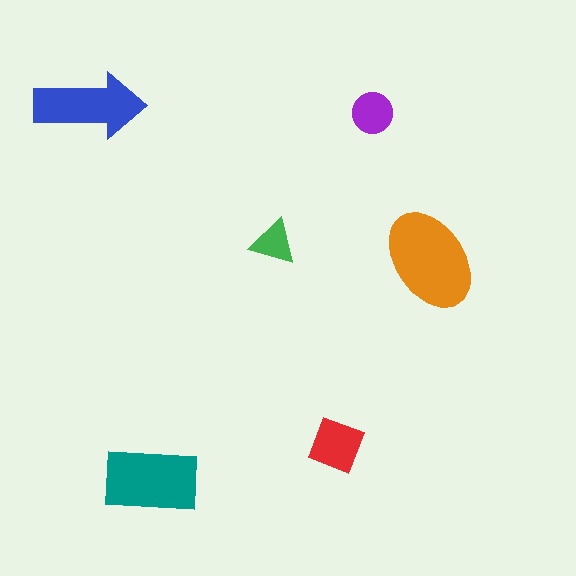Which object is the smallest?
The green triangle.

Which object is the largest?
The orange ellipse.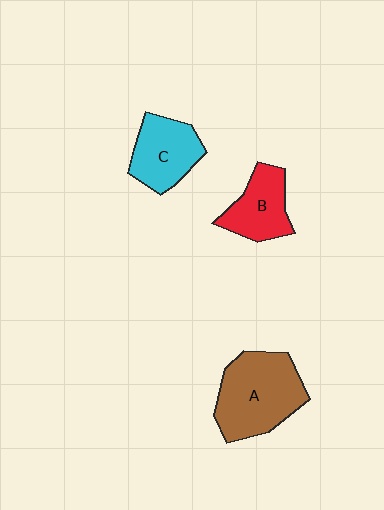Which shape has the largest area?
Shape A (brown).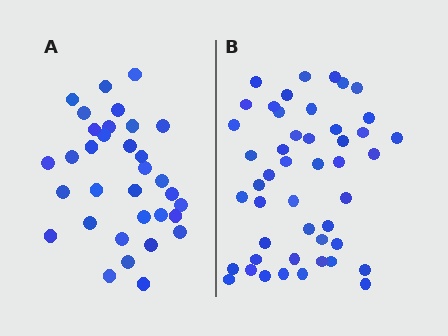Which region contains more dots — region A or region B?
Region B (the right region) has more dots.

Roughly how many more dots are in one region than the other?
Region B has approximately 15 more dots than region A.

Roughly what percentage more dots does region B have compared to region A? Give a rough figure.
About 40% more.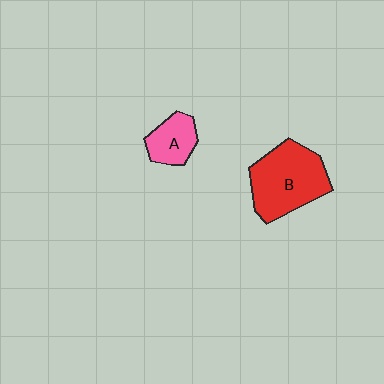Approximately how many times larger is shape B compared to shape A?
Approximately 2.2 times.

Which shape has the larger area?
Shape B (red).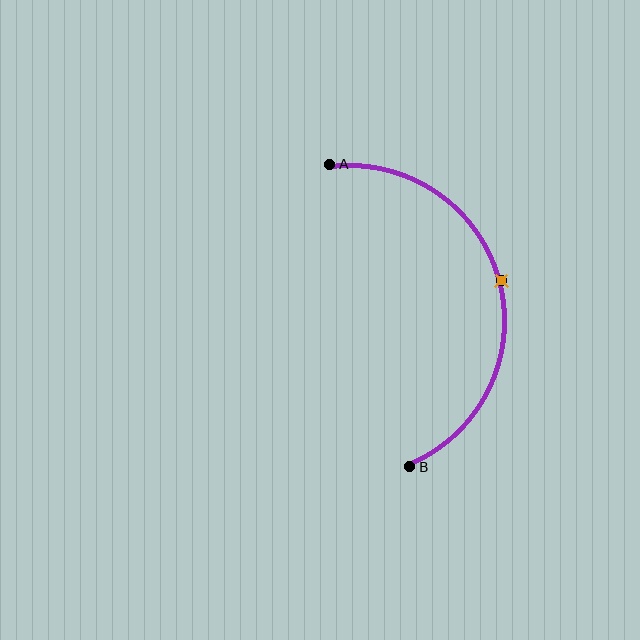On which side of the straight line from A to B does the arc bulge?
The arc bulges to the right of the straight line connecting A and B.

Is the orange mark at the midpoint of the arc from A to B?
Yes. The orange mark lies on the arc at equal arc-length from both A and B — it is the arc midpoint.